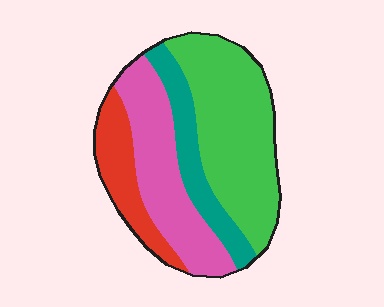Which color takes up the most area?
Green, at roughly 40%.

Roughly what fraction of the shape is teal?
Teal takes up about one sixth (1/6) of the shape.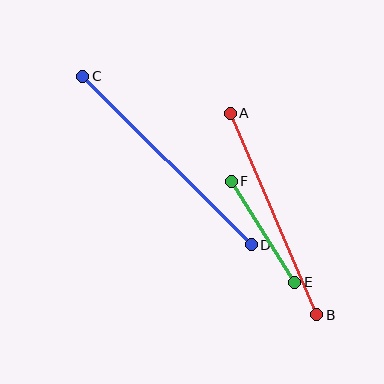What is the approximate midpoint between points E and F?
The midpoint is at approximately (263, 232) pixels.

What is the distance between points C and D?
The distance is approximately 238 pixels.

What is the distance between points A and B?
The distance is approximately 219 pixels.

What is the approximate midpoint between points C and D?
The midpoint is at approximately (167, 161) pixels.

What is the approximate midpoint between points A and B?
The midpoint is at approximately (273, 214) pixels.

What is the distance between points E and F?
The distance is approximately 119 pixels.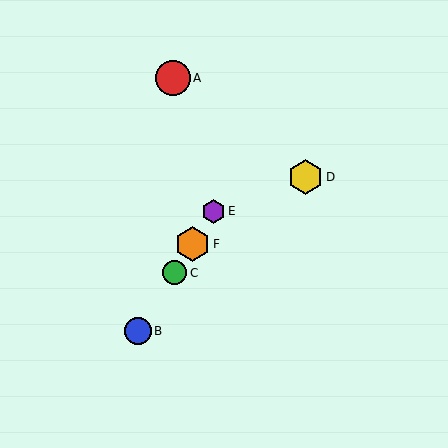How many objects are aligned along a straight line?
4 objects (B, C, E, F) are aligned along a straight line.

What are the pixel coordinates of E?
Object E is at (213, 211).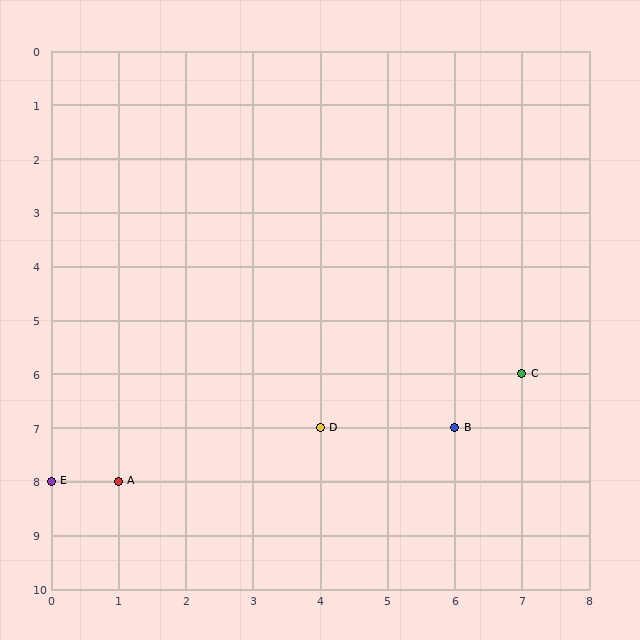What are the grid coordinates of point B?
Point B is at grid coordinates (6, 7).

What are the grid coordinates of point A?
Point A is at grid coordinates (1, 8).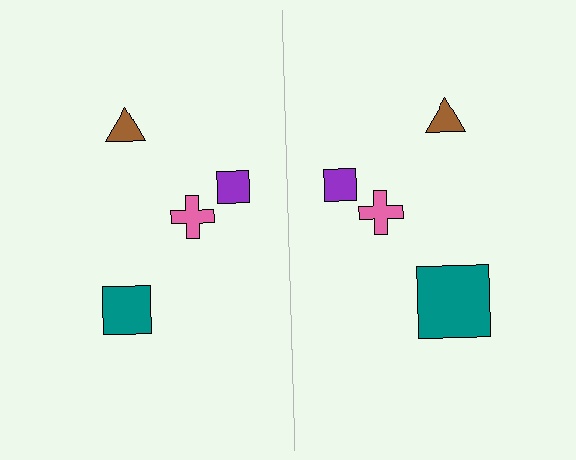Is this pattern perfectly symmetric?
No, the pattern is not perfectly symmetric. The teal square on the right side has a different size than its mirror counterpart.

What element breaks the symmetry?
The teal square on the right side has a different size than its mirror counterpart.